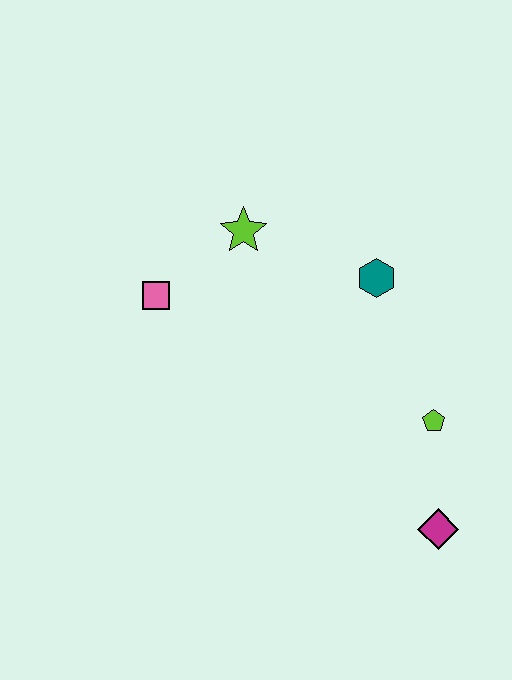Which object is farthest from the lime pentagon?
The pink square is farthest from the lime pentagon.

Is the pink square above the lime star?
No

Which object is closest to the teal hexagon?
The lime star is closest to the teal hexagon.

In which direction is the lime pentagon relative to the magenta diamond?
The lime pentagon is above the magenta diamond.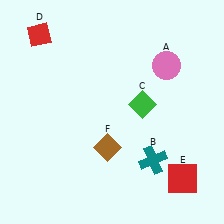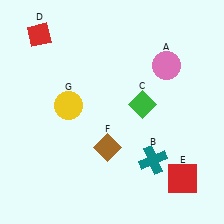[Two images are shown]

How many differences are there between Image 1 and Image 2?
There is 1 difference between the two images.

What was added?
A yellow circle (G) was added in Image 2.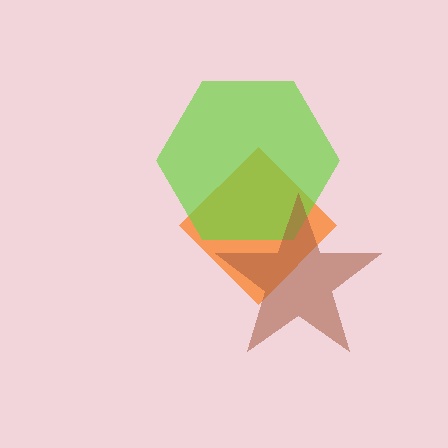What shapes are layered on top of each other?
The layered shapes are: an orange diamond, a lime hexagon, a brown star.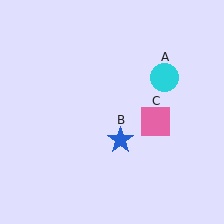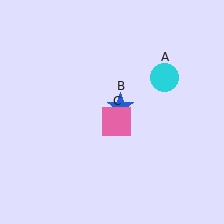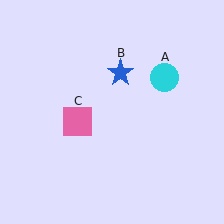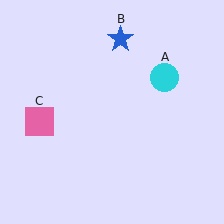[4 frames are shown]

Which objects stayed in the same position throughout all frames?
Cyan circle (object A) remained stationary.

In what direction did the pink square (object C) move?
The pink square (object C) moved left.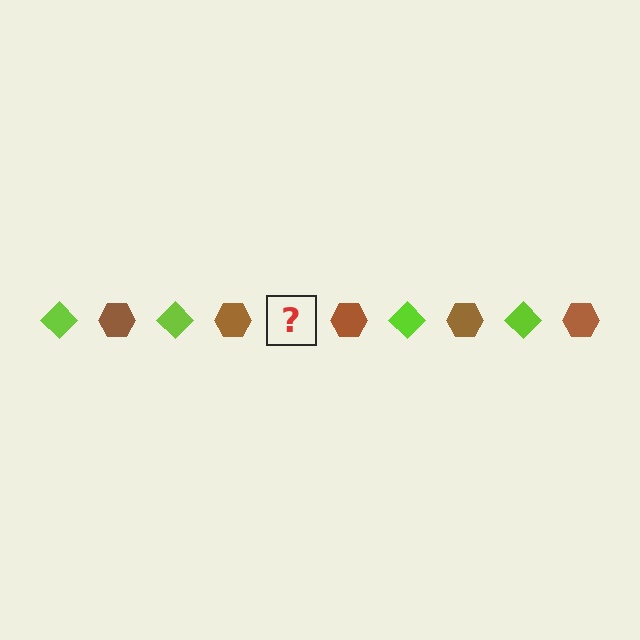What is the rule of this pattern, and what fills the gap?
The rule is that the pattern alternates between lime diamond and brown hexagon. The gap should be filled with a lime diamond.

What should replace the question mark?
The question mark should be replaced with a lime diamond.